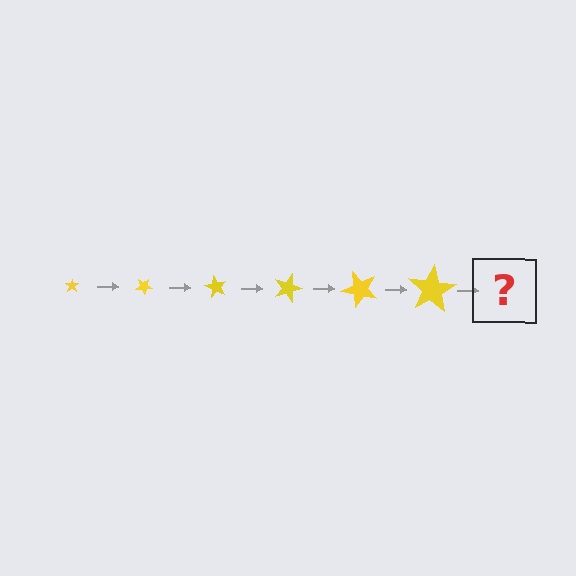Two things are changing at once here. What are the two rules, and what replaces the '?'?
The two rules are that the star grows larger each step and it rotates 30 degrees each step. The '?' should be a star, larger than the previous one and rotated 180 degrees from the start.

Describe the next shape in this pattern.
It should be a star, larger than the previous one and rotated 180 degrees from the start.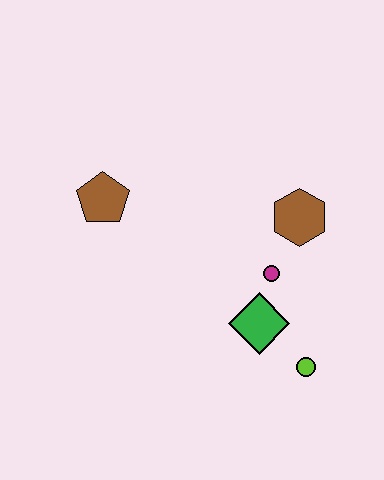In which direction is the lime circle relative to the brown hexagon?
The lime circle is below the brown hexagon.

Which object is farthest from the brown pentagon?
The lime circle is farthest from the brown pentagon.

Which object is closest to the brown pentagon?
The magenta circle is closest to the brown pentagon.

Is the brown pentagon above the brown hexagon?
Yes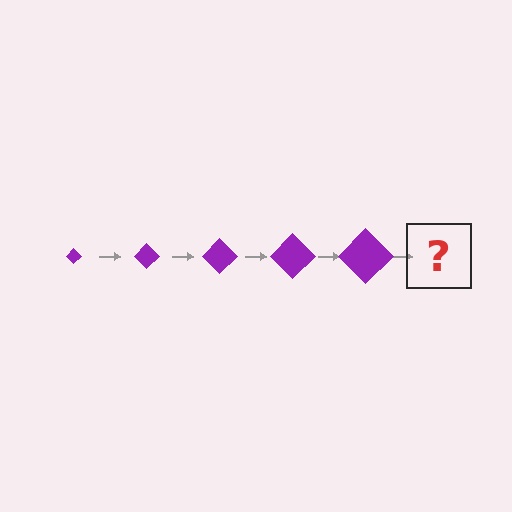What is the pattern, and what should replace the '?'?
The pattern is that the diamond gets progressively larger each step. The '?' should be a purple diamond, larger than the previous one.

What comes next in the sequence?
The next element should be a purple diamond, larger than the previous one.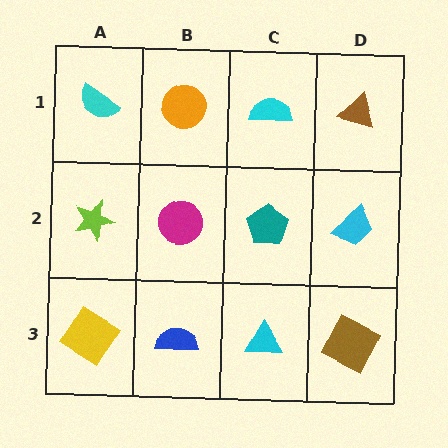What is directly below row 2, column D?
A brown square.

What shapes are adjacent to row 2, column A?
A cyan semicircle (row 1, column A), a yellow diamond (row 3, column A), a magenta circle (row 2, column B).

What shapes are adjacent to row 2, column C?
A cyan semicircle (row 1, column C), a cyan triangle (row 3, column C), a magenta circle (row 2, column B), a cyan trapezoid (row 2, column D).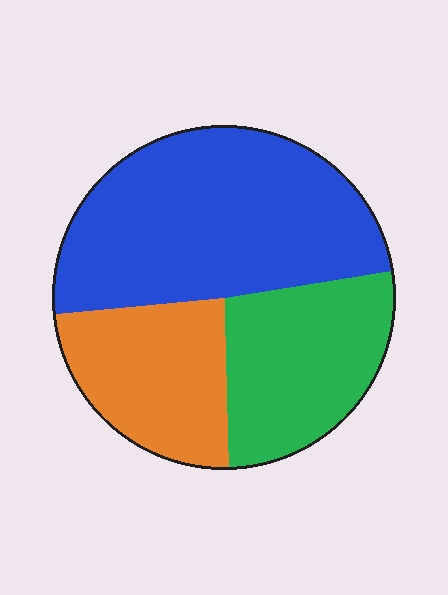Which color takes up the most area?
Blue, at roughly 50%.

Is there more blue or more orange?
Blue.